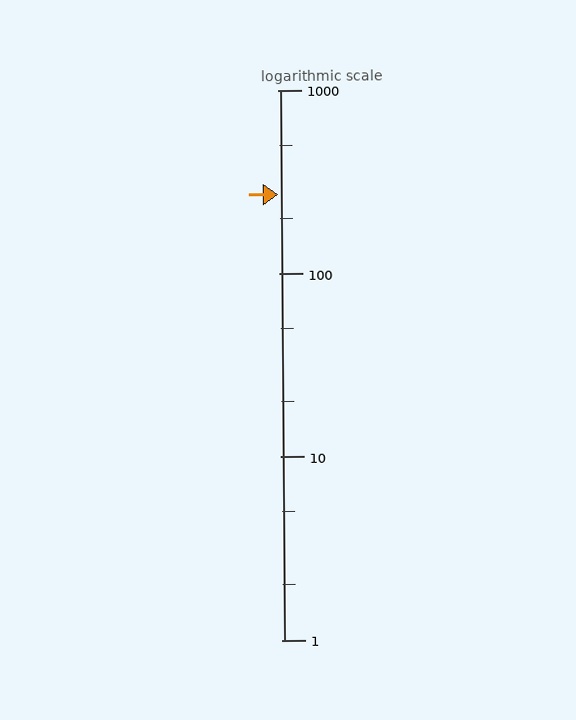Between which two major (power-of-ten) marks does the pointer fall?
The pointer is between 100 and 1000.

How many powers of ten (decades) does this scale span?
The scale spans 3 decades, from 1 to 1000.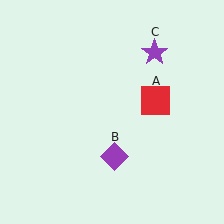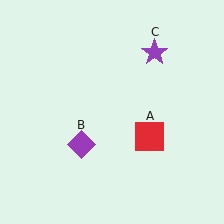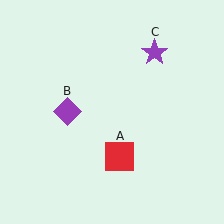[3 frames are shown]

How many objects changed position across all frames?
2 objects changed position: red square (object A), purple diamond (object B).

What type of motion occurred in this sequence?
The red square (object A), purple diamond (object B) rotated clockwise around the center of the scene.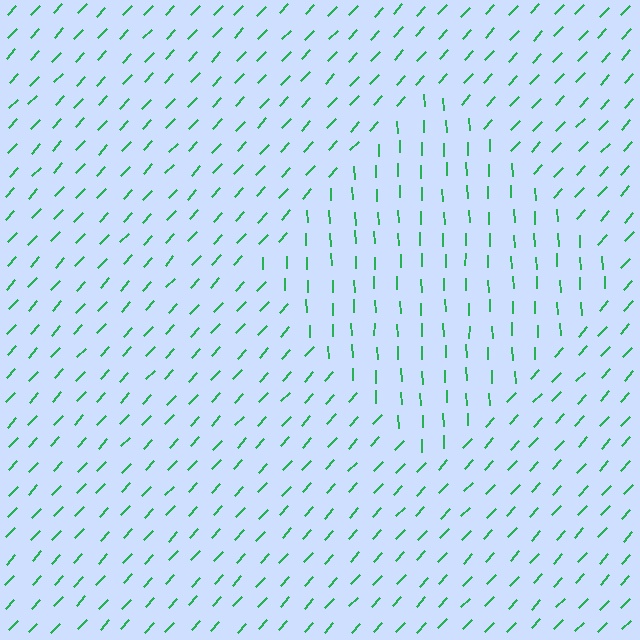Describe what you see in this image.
The image is filled with small green line segments. A diamond region in the image has lines oriented differently from the surrounding lines, creating a visible texture boundary.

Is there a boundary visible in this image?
Yes, there is a texture boundary formed by a change in line orientation.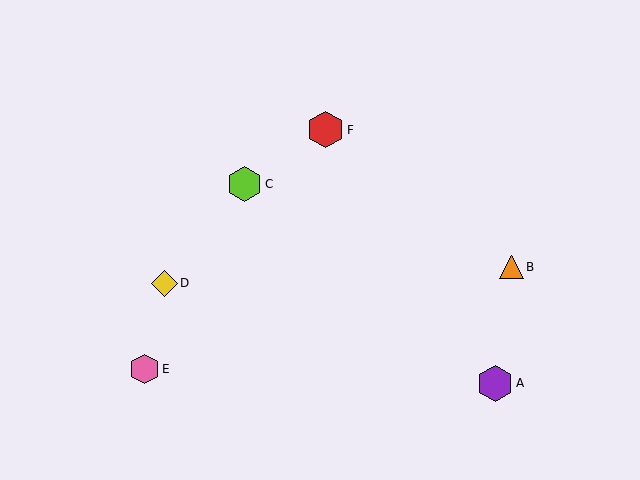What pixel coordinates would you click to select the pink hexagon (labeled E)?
Click at (145, 369) to select the pink hexagon E.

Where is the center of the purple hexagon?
The center of the purple hexagon is at (495, 383).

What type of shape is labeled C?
Shape C is a lime hexagon.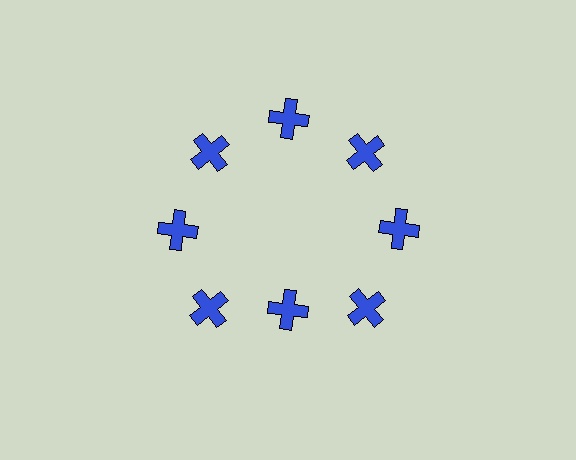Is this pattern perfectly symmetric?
No. The 8 blue crosses are arranged in a ring, but one element near the 6 o'clock position is pulled inward toward the center, breaking the 8-fold rotational symmetry.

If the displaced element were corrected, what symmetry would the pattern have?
It would have 8-fold rotational symmetry — the pattern would map onto itself every 45 degrees.